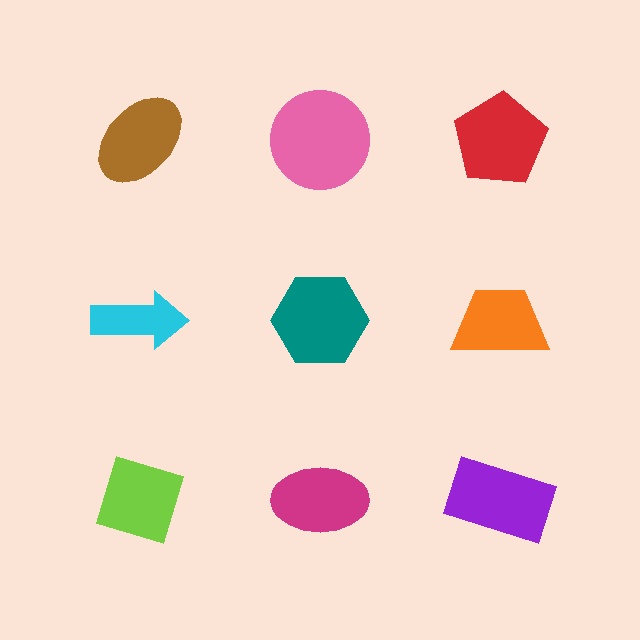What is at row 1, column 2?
A pink circle.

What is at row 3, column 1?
A lime diamond.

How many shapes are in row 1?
3 shapes.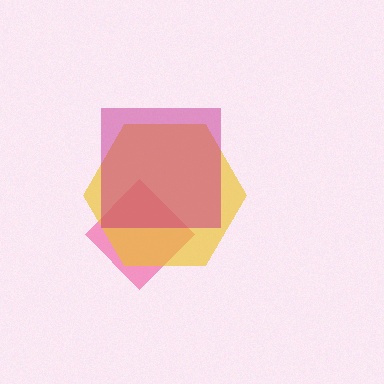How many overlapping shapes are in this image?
There are 3 overlapping shapes in the image.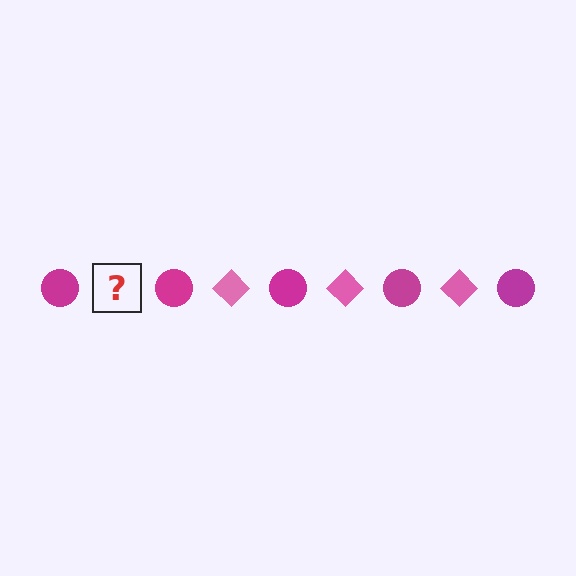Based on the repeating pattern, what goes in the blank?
The blank should be a pink diamond.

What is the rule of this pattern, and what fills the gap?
The rule is that the pattern alternates between magenta circle and pink diamond. The gap should be filled with a pink diamond.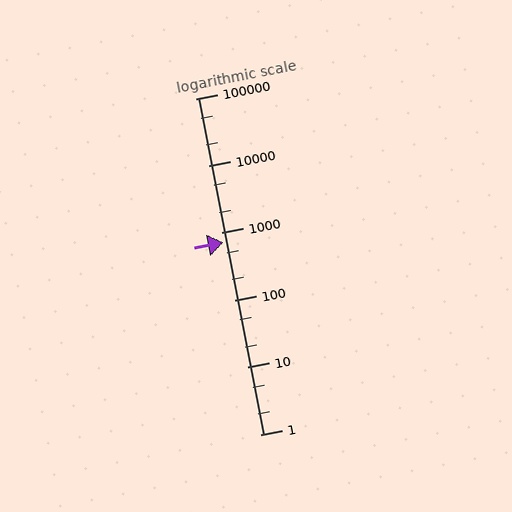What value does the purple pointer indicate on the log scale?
The pointer indicates approximately 720.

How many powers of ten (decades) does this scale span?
The scale spans 5 decades, from 1 to 100000.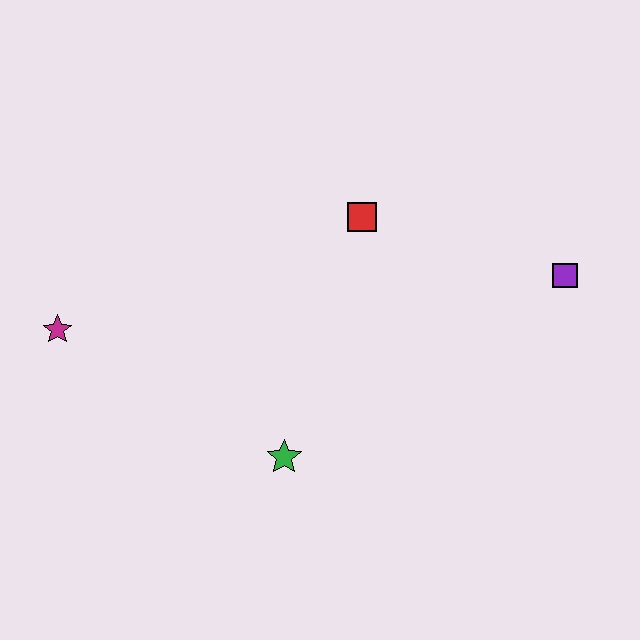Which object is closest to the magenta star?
The green star is closest to the magenta star.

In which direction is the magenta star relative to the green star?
The magenta star is to the left of the green star.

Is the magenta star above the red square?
No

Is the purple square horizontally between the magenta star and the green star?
No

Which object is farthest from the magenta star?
The purple square is farthest from the magenta star.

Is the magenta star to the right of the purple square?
No